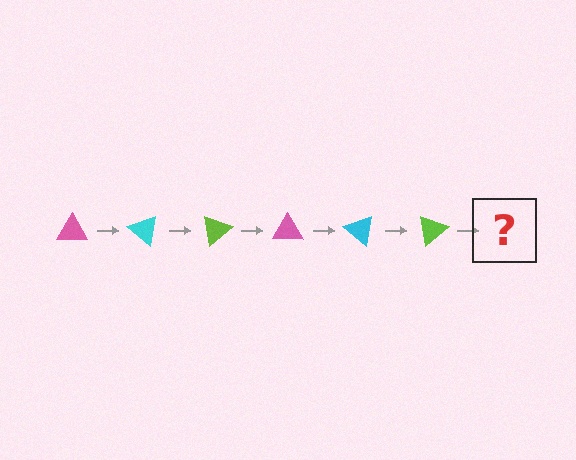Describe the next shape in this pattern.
It should be a pink triangle, rotated 240 degrees from the start.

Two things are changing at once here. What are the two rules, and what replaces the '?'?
The two rules are that it rotates 40 degrees each step and the color cycles through pink, cyan, and lime. The '?' should be a pink triangle, rotated 240 degrees from the start.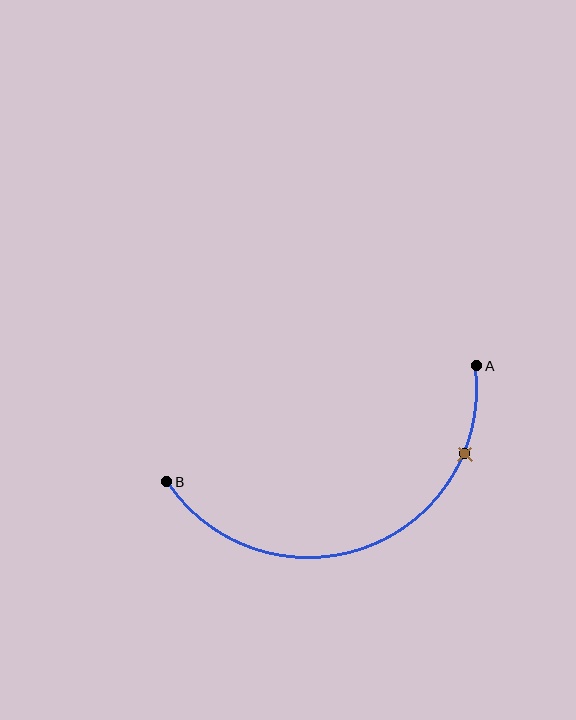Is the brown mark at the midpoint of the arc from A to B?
No. The brown mark lies on the arc but is closer to endpoint A. The arc midpoint would be at the point on the curve equidistant along the arc from both A and B.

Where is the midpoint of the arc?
The arc midpoint is the point on the curve farthest from the straight line joining A and B. It sits below that line.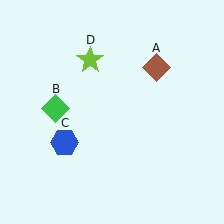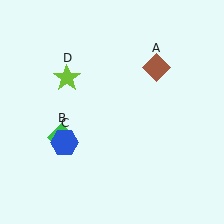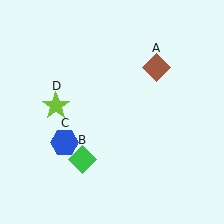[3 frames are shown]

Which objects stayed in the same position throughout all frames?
Brown diamond (object A) and blue hexagon (object C) remained stationary.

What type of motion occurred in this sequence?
The green diamond (object B), lime star (object D) rotated counterclockwise around the center of the scene.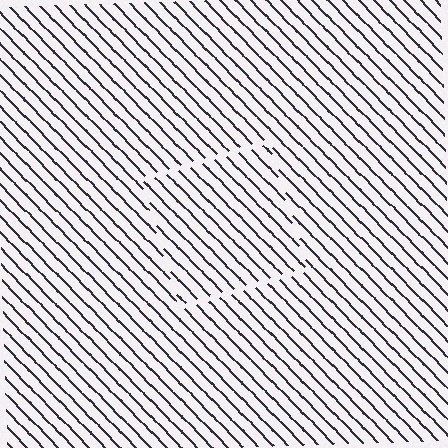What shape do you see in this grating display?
An illusory square. The interior of the shape contains the same grating, shifted by half a period — the contour is defined by the phase discontinuity where line-ends from the inner and outer gratings abut.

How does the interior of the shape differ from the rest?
The interior of the shape contains the same grating, shifted by half a period — the contour is defined by the phase discontinuity where line-ends from the inner and outer gratings abut.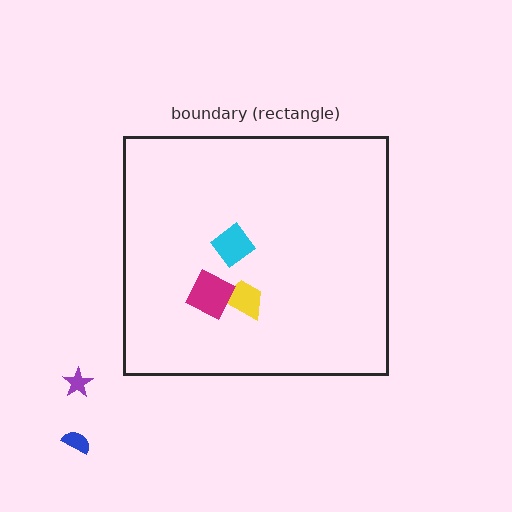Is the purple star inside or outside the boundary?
Outside.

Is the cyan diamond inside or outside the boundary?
Inside.